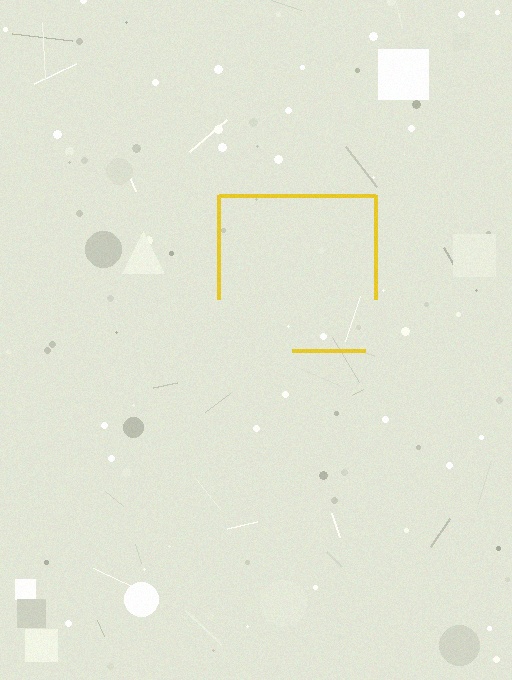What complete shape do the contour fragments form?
The contour fragments form a square.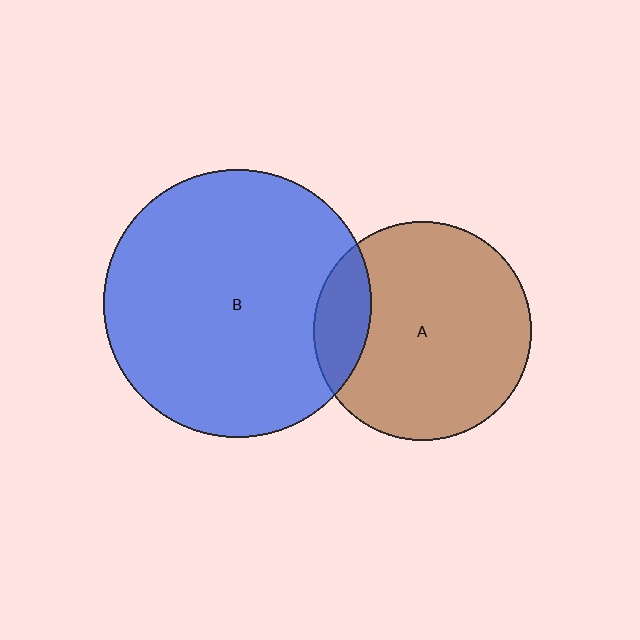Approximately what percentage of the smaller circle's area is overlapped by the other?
Approximately 15%.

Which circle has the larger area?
Circle B (blue).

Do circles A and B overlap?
Yes.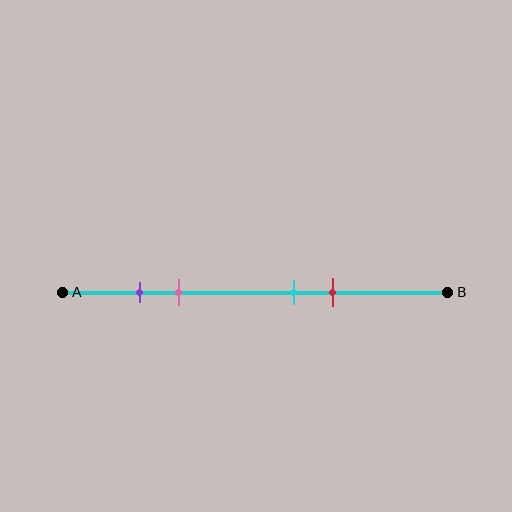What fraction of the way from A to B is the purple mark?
The purple mark is approximately 20% (0.2) of the way from A to B.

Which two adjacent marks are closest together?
The purple and pink marks are the closest adjacent pair.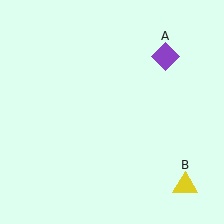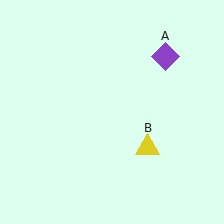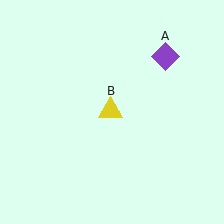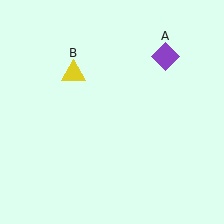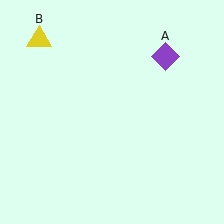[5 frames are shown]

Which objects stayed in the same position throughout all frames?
Purple diamond (object A) remained stationary.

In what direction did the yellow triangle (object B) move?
The yellow triangle (object B) moved up and to the left.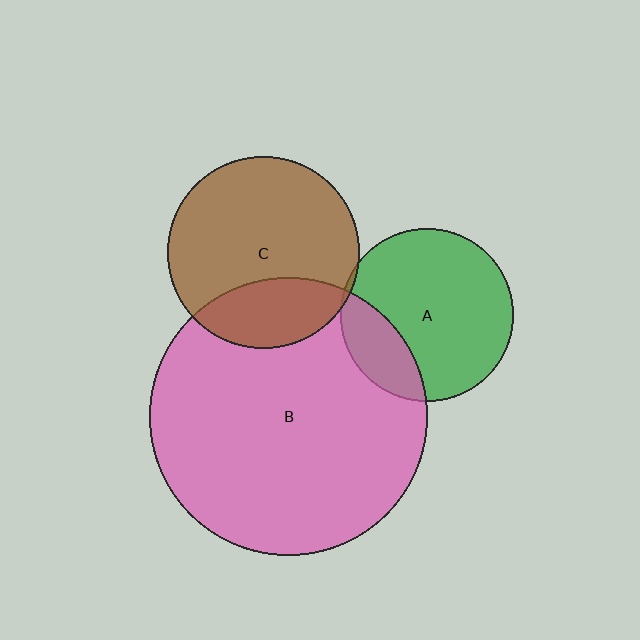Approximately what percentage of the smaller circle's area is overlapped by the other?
Approximately 5%.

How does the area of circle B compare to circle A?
Approximately 2.6 times.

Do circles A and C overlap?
Yes.